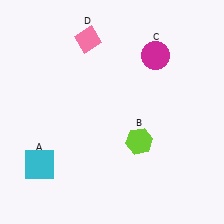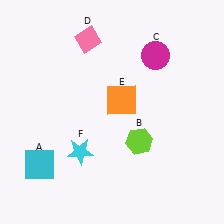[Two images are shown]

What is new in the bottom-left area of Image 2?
A cyan star (F) was added in the bottom-left area of Image 2.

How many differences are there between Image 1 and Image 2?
There are 2 differences between the two images.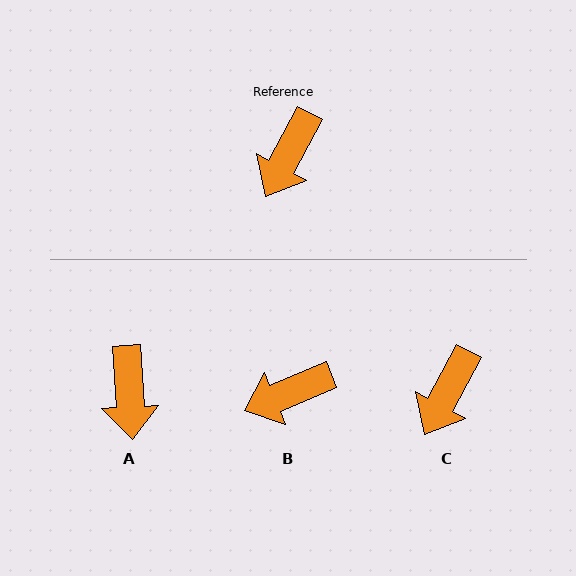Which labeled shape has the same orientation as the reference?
C.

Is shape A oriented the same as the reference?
No, it is off by about 31 degrees.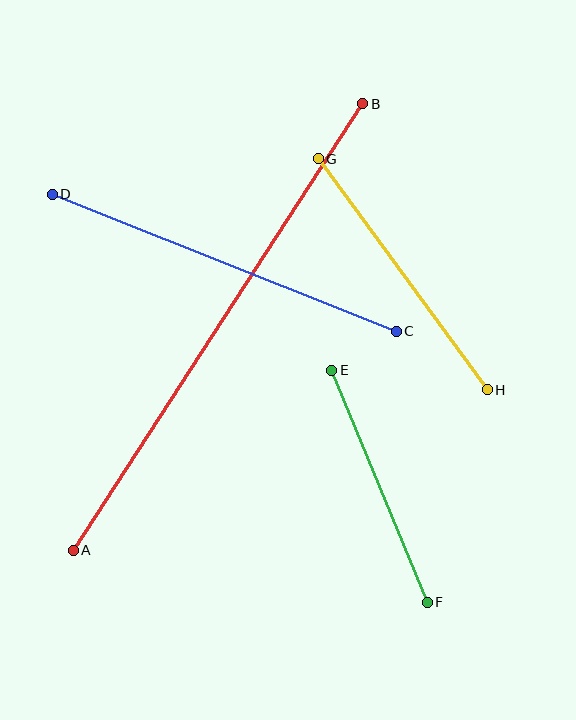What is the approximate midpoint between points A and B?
The midpoint is at approximately (218, 327) pixels.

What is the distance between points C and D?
The distance is approximately 370 pixels.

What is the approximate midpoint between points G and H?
The midpoint is at approximately (403, 274) pixels.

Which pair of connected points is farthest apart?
Points A and B are farthest apart.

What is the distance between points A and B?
The distance is approximately 532 pixels.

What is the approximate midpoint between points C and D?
The midpoint is at approximately (224, 263) pixels.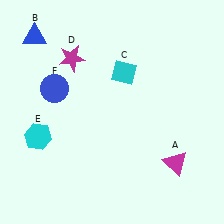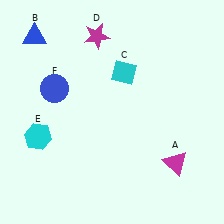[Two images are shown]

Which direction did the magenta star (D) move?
The magenta star (D) moved right.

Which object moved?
The magenta star (D) moved right.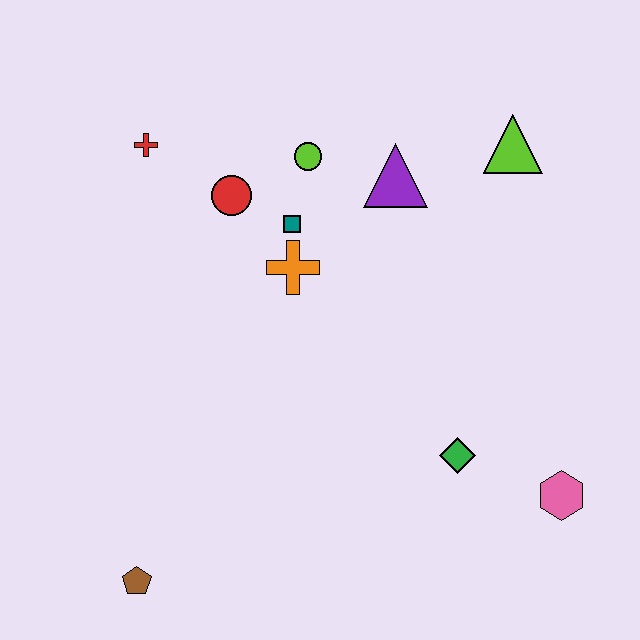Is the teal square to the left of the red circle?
No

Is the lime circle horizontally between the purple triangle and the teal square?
Yes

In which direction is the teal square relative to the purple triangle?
The teal square is to the left of the purple triangle.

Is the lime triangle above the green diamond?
Yes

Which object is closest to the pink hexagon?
The green diamond is closest to the pink hexagon.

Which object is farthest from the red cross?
The pink hexagon is farthest from the red cross.